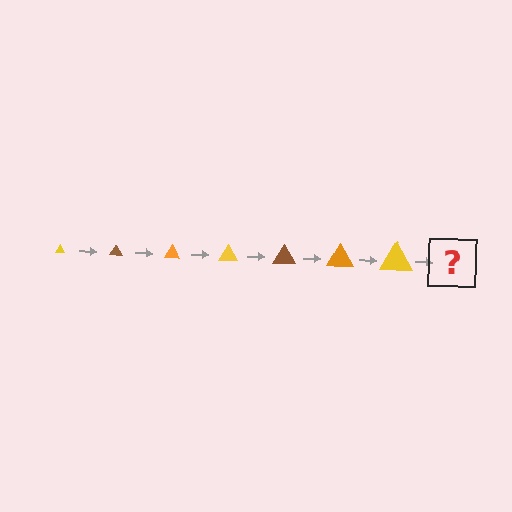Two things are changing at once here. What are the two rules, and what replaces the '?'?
The two rules are that the triangle grows larger each step and the color cycles through yellow, brown, and orange. The '?' should be a brown triangle, larger than the previous one.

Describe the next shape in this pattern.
It should be a brown triangle, larger than the previous one.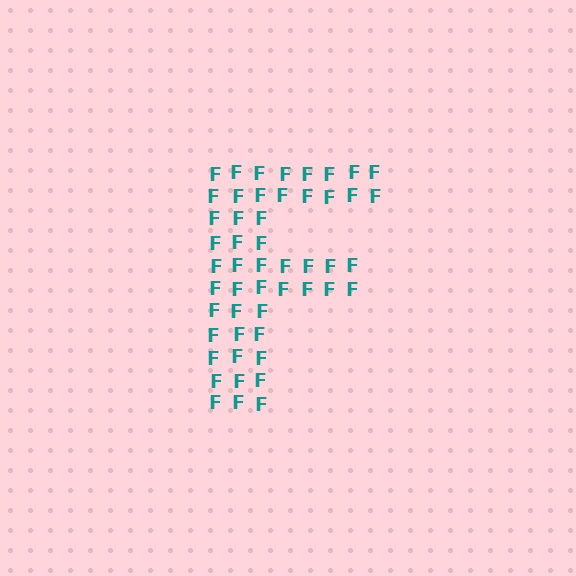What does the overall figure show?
The overall figure shows the letter F.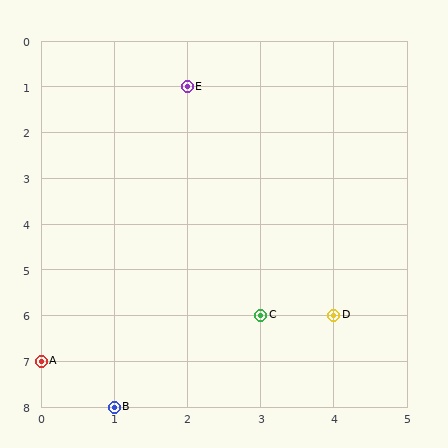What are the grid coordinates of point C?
Point C is at grid coordinates (3, 6).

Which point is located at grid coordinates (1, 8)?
Point B is at (1, 8).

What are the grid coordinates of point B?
Point B is at grid coordinates (1, 8).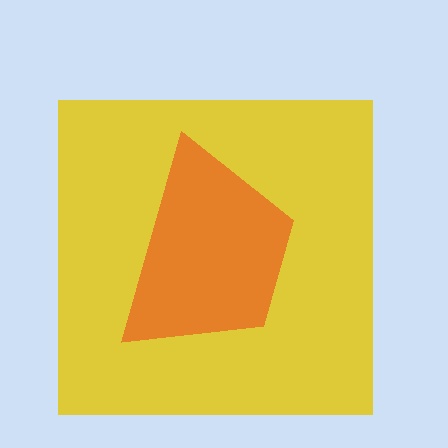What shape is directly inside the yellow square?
The orange trapezoid.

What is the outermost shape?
The yellow square.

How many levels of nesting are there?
2.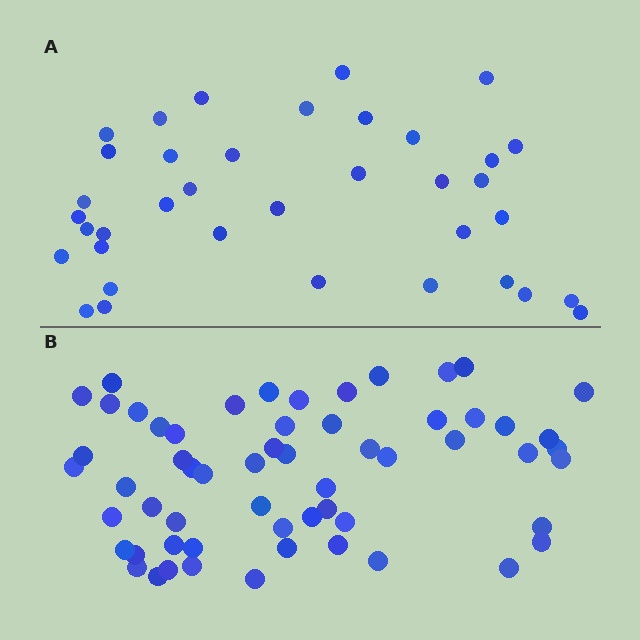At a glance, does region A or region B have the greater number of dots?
Region B (the bottom region) has more dots.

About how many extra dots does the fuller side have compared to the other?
Region B has approximately 20 more dots than region A.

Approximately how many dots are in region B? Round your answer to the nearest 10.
About 60 dots. (The exact count is 59, which rounds to 60.)